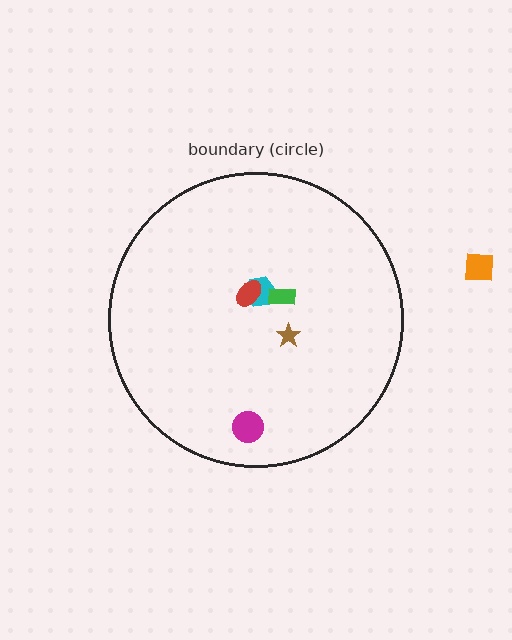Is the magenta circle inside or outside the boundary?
Inside.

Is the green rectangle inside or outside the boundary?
Inside.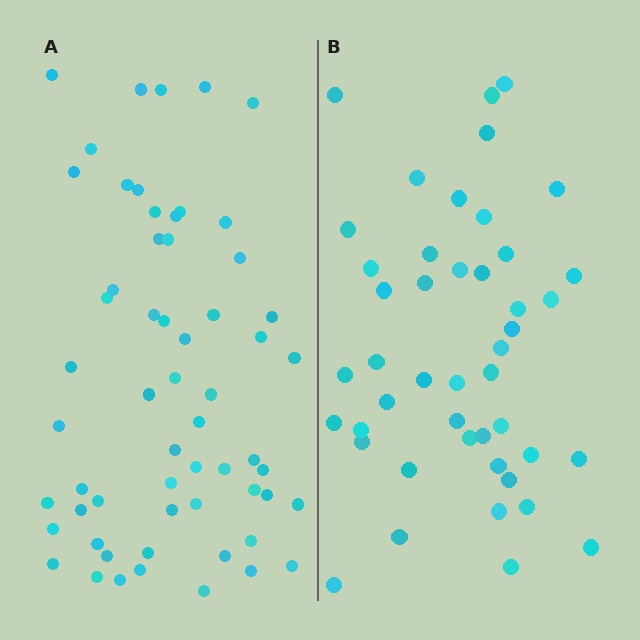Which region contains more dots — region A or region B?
Region A (the left region) has more dots.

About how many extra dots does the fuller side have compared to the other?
Region A has approximately 15 more dots than region B.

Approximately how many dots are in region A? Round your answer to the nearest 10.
About 60 dots. (The exact count is 59, which rounds to 60.)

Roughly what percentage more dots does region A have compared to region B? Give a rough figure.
About 30% more.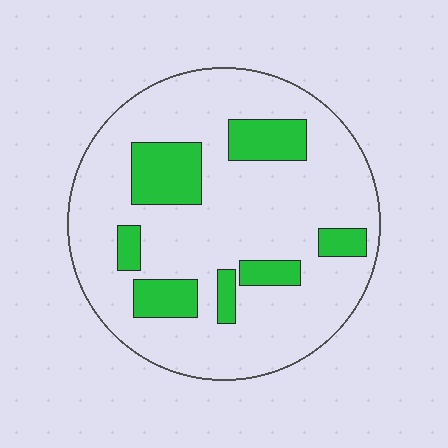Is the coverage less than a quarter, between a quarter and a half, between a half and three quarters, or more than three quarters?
Less than a quarter.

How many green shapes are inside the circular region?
7.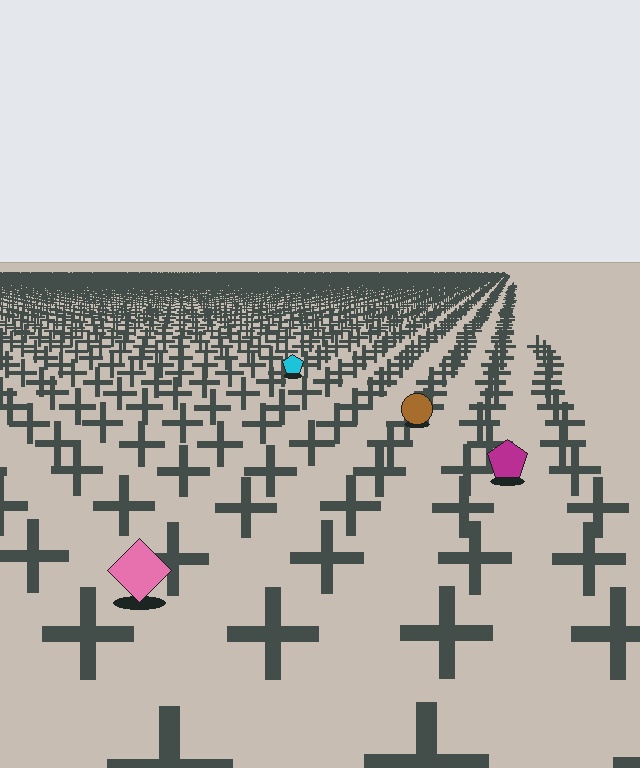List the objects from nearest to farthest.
From nearest to farthest: the pink diamond, the magenta pentagon, the brown circle, the cyan pentagon.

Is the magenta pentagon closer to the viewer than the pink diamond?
No. The pink diamond is closer — you can tell from the texture gradient: the ground texture is coarser near it.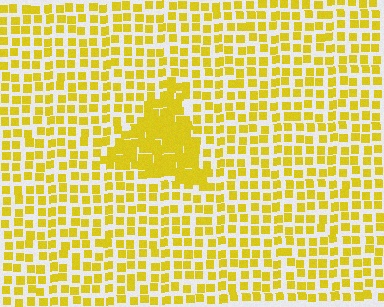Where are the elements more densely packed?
The elements are more densely packed inside the triangle boundary.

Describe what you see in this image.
The image contains small yellow elements arranged at two different densities. A triangle-shaped region is visible where the elements are more densely packed than the surrounding area.